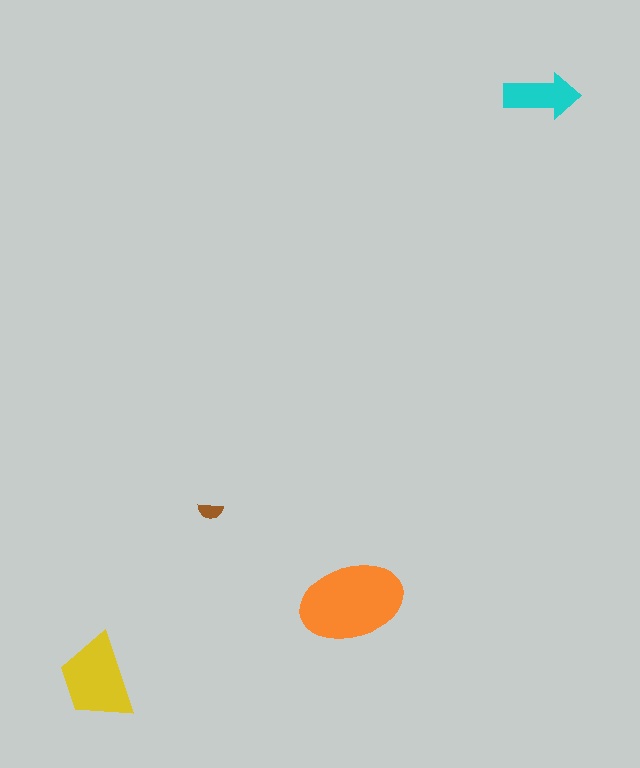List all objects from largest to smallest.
The orange ellipse, the yellow trapezoid, the cyan arrow, the brown semicircle.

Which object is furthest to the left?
The yellow trapezoid is leftmost.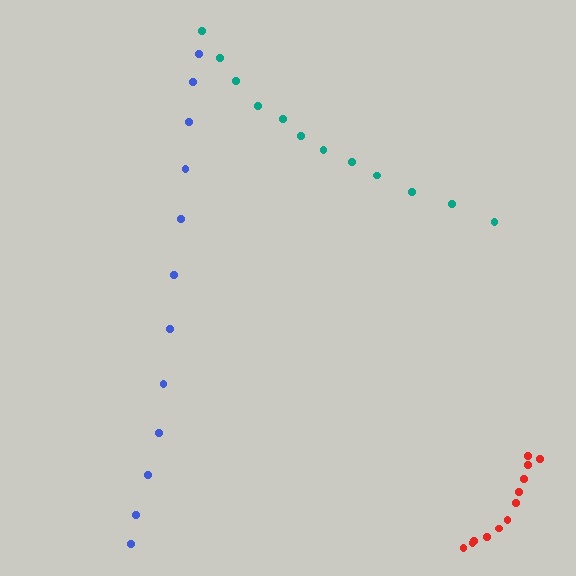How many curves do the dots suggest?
There are 3 distinct paths.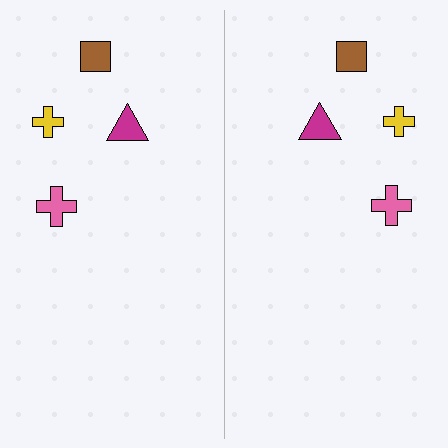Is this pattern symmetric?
Yes, this pattern has bilateral (reflection) symmetry.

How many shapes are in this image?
There are 8 shapes in this image.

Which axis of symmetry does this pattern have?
The pattern has a vertical axis of symmetry running through the center of the image.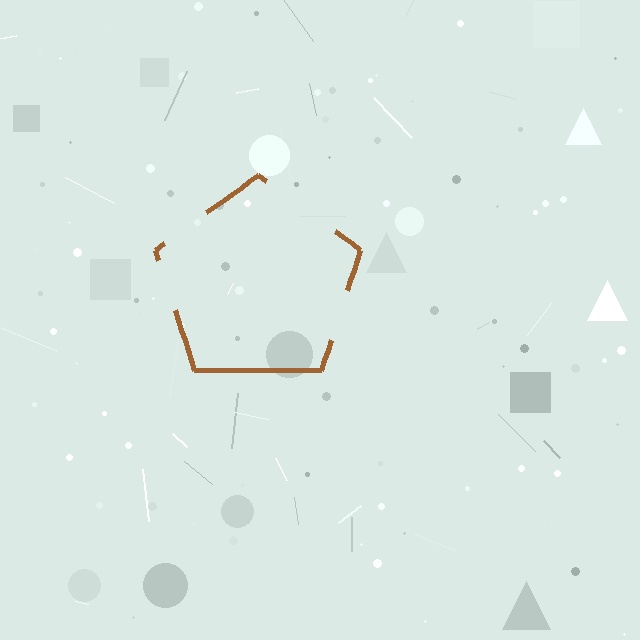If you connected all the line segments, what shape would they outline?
They would outline a pentagon.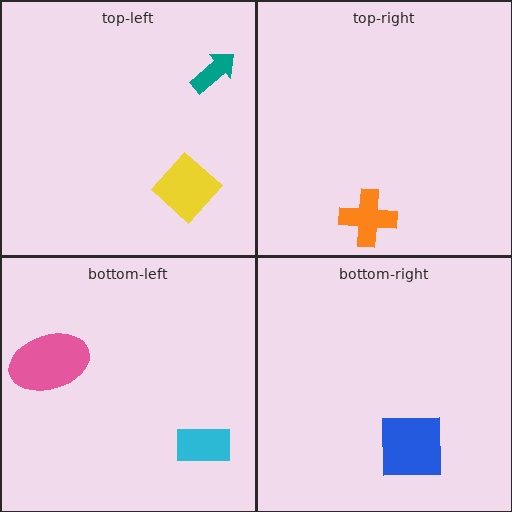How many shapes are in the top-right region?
1.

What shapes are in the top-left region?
The teal arrow, the yellow diamond.